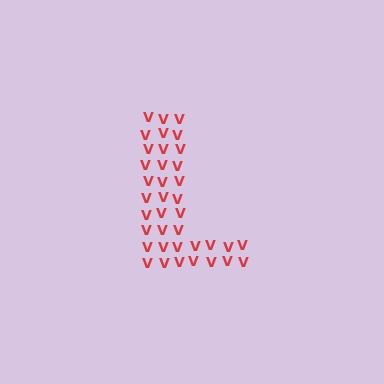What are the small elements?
The small elements are letter V's.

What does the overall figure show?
The overall figure shows the letter L.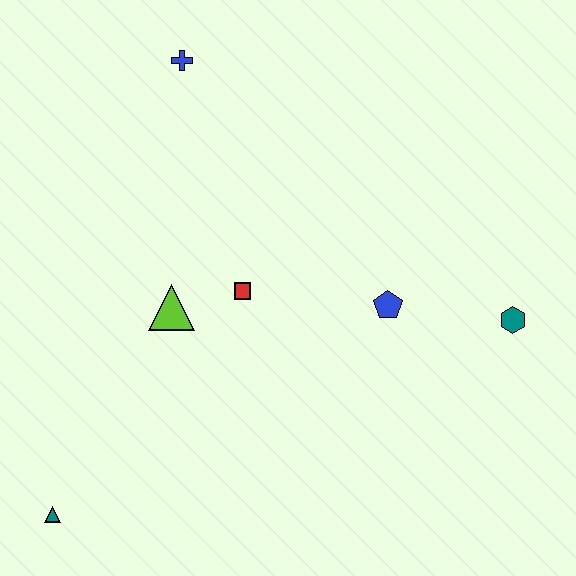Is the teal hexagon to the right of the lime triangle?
Yes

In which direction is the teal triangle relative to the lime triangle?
The teal triangle is below the lime triangle.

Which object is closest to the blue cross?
The red square is closest to the blue cross.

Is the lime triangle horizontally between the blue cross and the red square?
No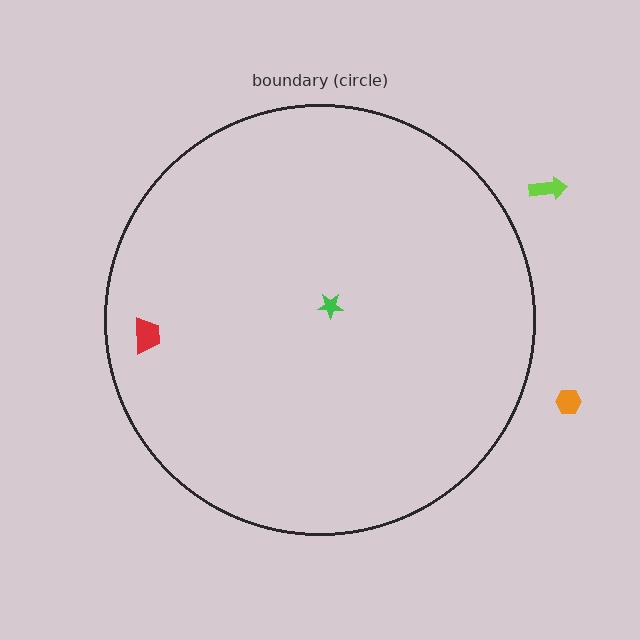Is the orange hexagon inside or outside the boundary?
Outside.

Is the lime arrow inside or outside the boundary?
Outside.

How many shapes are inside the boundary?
2 inside, 2 outside.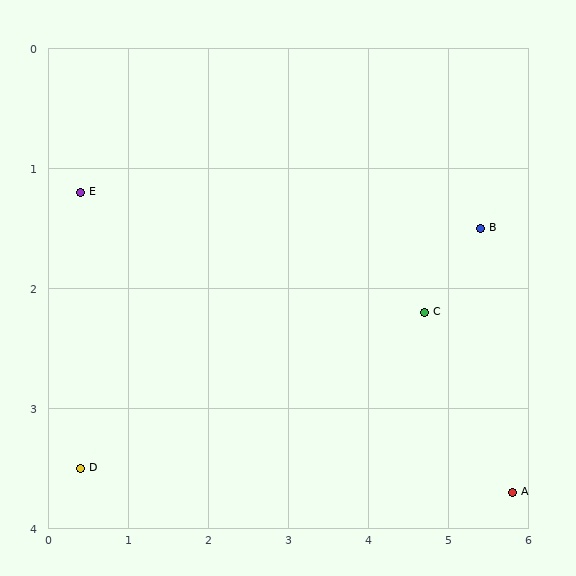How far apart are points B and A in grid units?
Points B and A are about 2.2 grid units apart.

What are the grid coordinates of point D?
Point D is at approximately (0.4, 3.5).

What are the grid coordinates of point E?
Point E is at approximately (0.4, 1.2).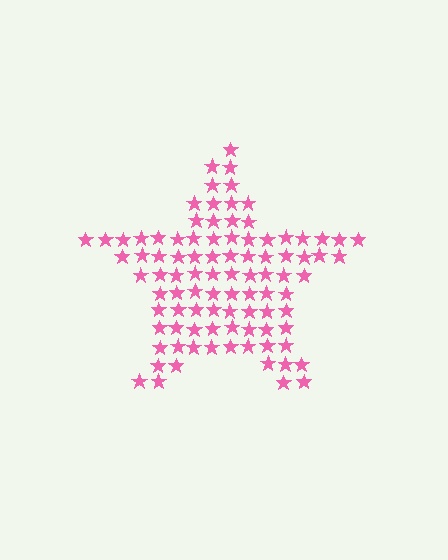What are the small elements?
The small elements are stars.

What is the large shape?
The large shape is a star.